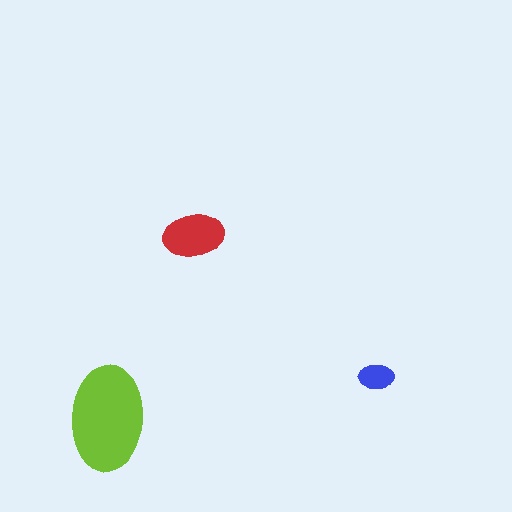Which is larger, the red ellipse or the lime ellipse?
The lime one.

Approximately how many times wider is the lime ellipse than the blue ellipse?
About 3 times wider.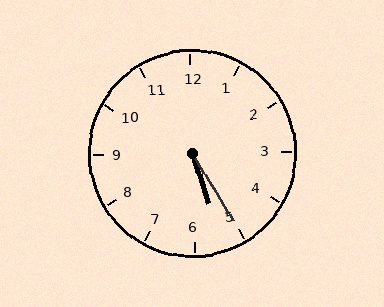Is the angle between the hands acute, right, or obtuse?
It is acute.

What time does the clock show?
5:25.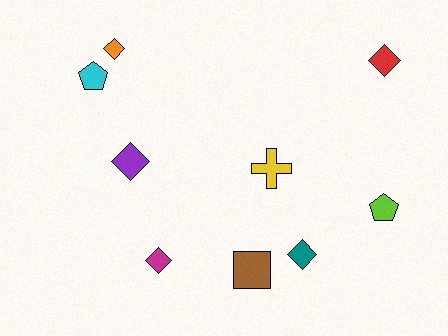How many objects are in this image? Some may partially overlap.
There are 9 objects.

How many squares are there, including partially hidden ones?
There is 1 square.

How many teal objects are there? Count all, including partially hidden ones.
There is 1 teal object.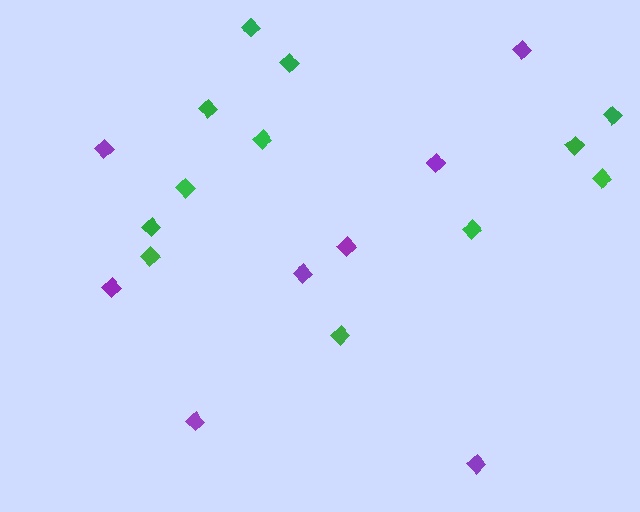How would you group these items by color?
There are 2 groups: one group of green diamonds (12) and one group of purple diamonds (8).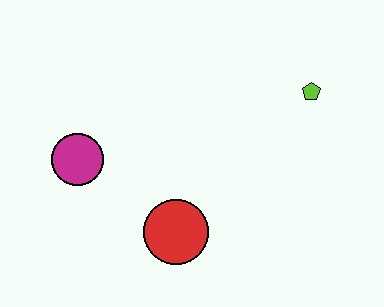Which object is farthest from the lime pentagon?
The magenta circle is farthest from the lime pentagon.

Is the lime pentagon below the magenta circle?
No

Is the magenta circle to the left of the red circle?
Yes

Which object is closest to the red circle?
The magenta circle is closest to the red circle.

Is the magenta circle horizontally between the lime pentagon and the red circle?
No